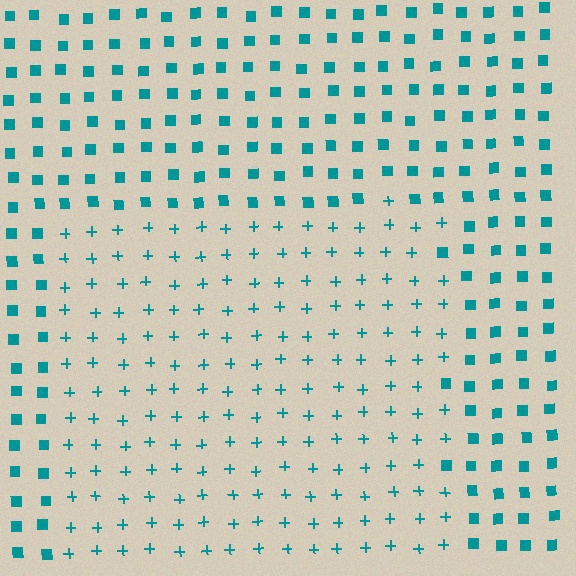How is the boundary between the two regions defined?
The boundary is defined by a change in element shape: plus signs inside vs. squares outside. All elements share the same color and spacing.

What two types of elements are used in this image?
The image uses plus signs inside the rectangle region and squares outside it.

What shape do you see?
I see a rectangle.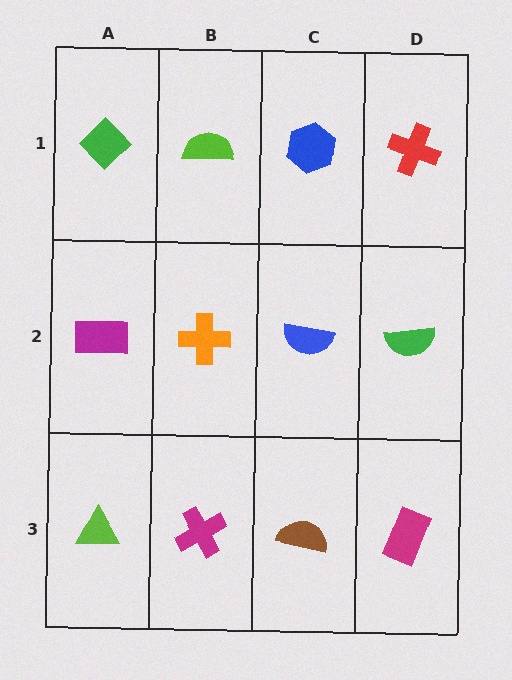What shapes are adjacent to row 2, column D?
A red cross (row 1, column D), a magenta rectangle (row 3, column D), a blue semicircle (row 2, column C).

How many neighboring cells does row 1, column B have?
3.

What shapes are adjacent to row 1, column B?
An orange cross (row 2, column B), a green diamond (row 1, column A), a blue hexagon (row 1, column C).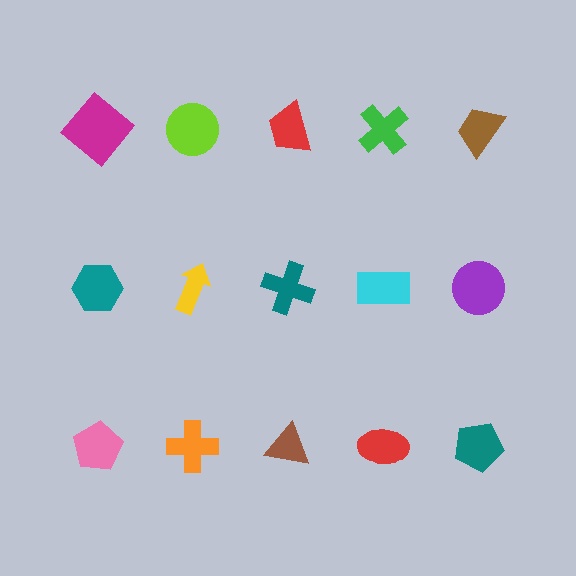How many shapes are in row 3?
5 shapes.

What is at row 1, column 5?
A brown trapezoid.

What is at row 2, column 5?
A purple circle.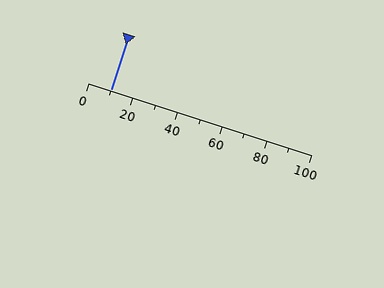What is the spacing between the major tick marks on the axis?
The major ticks are spaced 20 apart.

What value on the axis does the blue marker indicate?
The marker indicates approximately 10.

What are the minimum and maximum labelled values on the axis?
The axis runs from 0 to 100.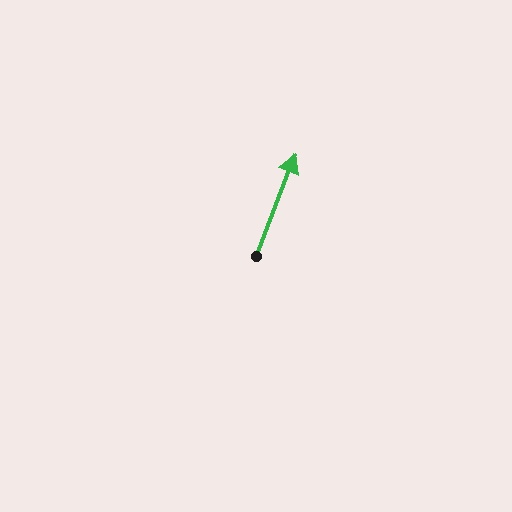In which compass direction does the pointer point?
North.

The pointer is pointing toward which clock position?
Roughly 1 o'clock.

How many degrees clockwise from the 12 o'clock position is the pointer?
Approximately 21 degrees.